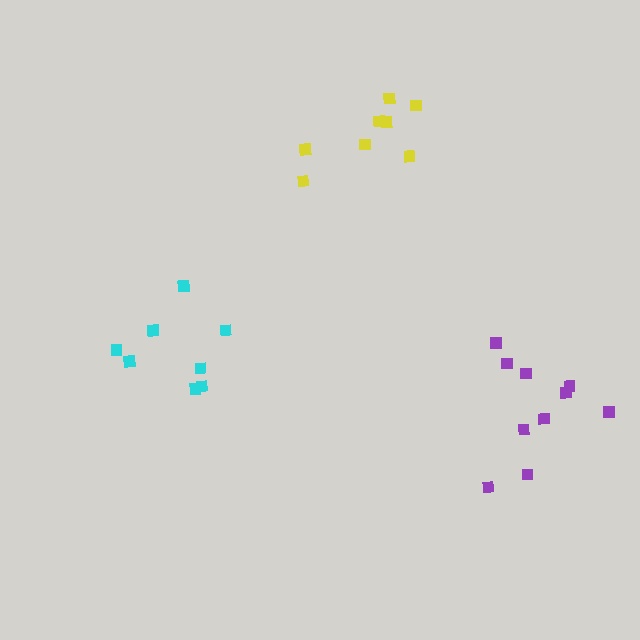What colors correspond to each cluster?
The clusters are colored: cyan, purple, yellow.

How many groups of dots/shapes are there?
There are 3 groups.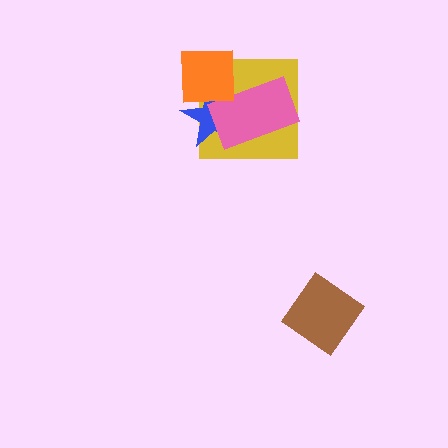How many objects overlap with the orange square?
3 objects overlap with the orange square.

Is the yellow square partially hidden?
Yes, it is partially covered by another shape.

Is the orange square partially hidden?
No, no other shape covers it.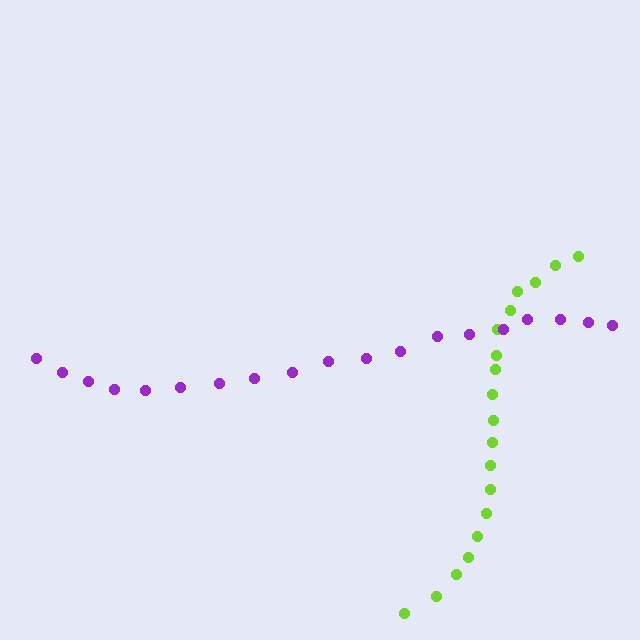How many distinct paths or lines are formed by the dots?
There are 2 distinct paths.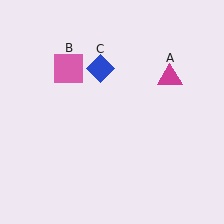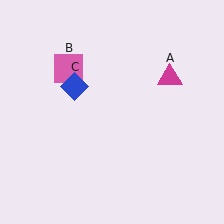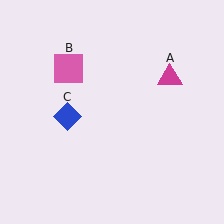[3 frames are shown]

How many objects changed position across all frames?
1 object changed position: blue diamond (object C).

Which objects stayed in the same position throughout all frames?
Magenta triangle (object A) and pink square (object B) remained stationary.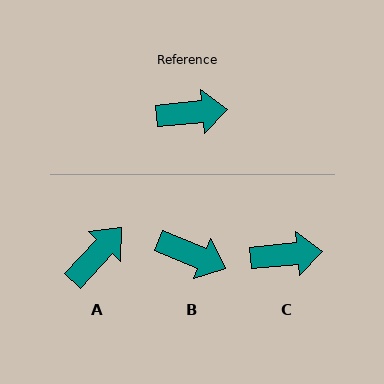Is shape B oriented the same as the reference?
No, it is off by about 28 degrees.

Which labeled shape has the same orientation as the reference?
C.